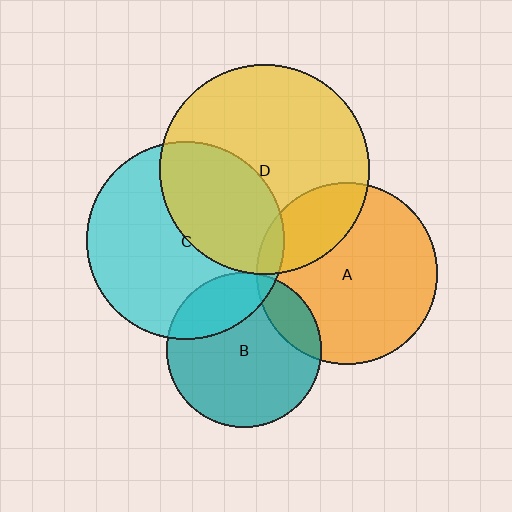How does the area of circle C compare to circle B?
Approximately 1.6 times.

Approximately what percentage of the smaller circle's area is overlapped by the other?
Approximately 25%.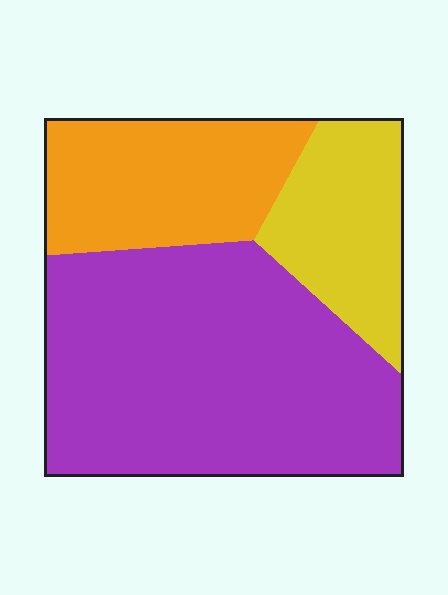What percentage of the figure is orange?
Orange takes up about one quarter (1/4) of the figure.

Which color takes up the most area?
Purple, at roughly 55%.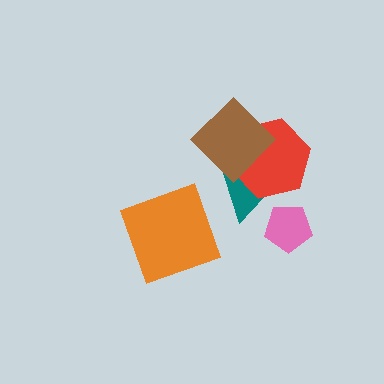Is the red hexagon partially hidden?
Yes, it is partially covered by another shape.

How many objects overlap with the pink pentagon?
0 objects overlap with the pink pentagon.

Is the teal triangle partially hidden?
Yes, it is partially covered by another shape.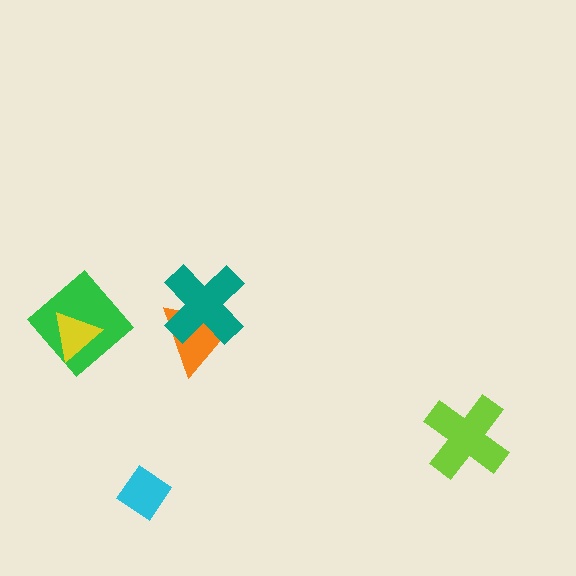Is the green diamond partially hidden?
Yes, it is partially covered by another shape.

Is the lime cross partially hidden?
No, no other shape covers it.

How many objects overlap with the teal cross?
1 object overlaps with the teal cross.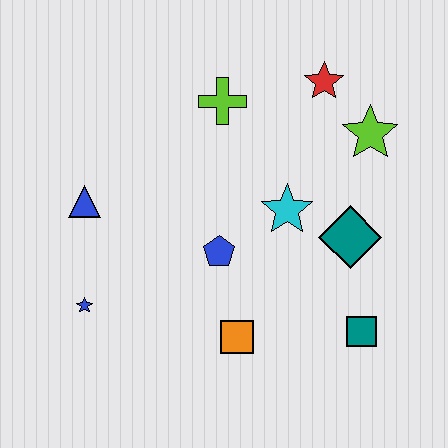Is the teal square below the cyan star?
Yes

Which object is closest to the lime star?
The red star is closest to the lime star.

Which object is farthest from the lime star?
The blue star is farthest from the lime star.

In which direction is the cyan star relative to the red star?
The cyan star is below the red star.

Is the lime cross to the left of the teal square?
Yes